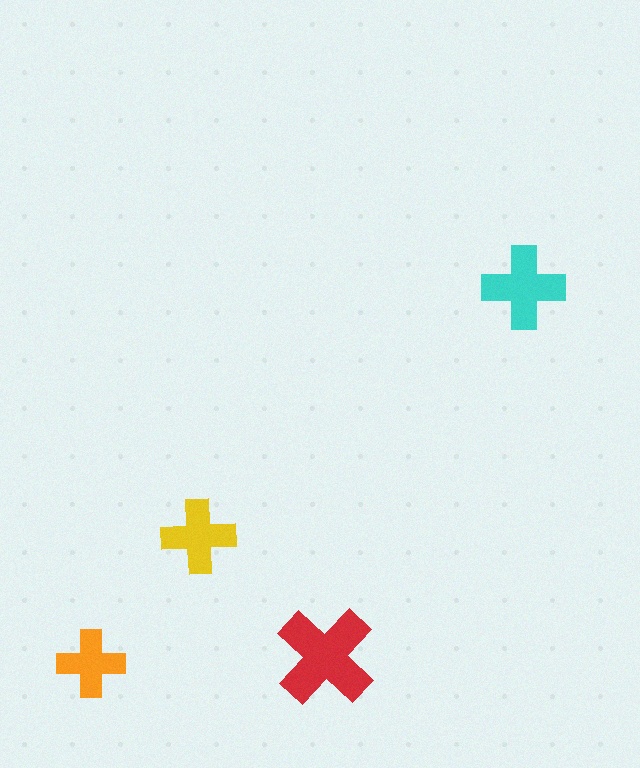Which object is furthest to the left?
The orange cross is leftmost.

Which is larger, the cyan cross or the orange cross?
The cyan one.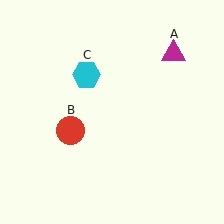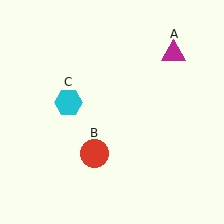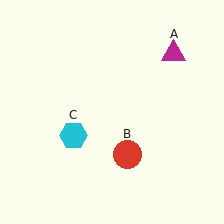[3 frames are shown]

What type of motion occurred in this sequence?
The red circle (object B), cyan hexagon (object C) rotated counterclockwise around the center of the scene.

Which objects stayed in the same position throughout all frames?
Magenta triangle (object A) remained stationary.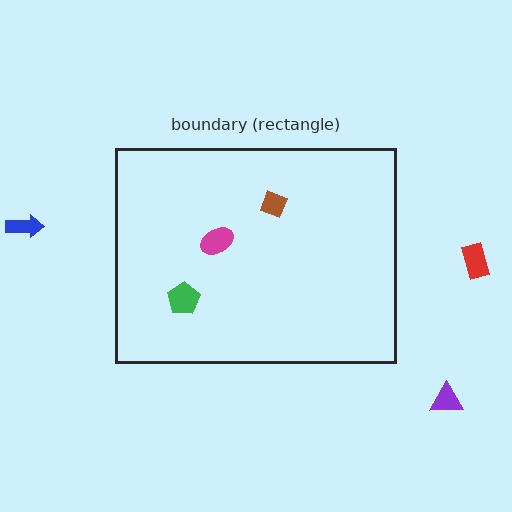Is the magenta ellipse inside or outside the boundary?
Inside.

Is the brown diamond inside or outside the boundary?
Inside.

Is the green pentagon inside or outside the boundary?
Inside.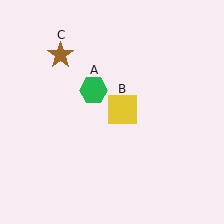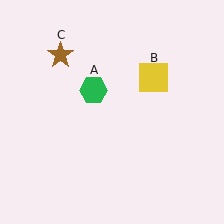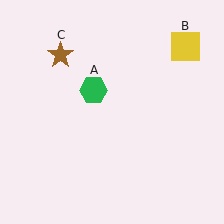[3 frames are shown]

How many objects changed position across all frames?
1 object changed position: yellow square (object B).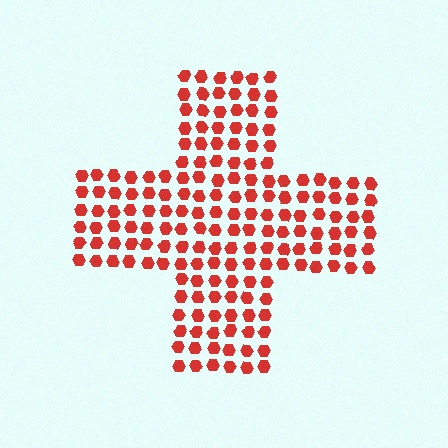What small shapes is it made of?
It is made of small hexagons.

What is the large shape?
The large shape is a cross.